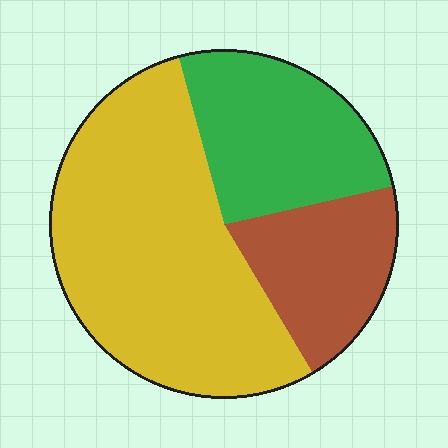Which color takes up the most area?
Yellow, at roughly 55%.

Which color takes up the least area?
Brown, at roughly 20%.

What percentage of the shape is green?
Green takes up about one quarter (1/4) of the shape.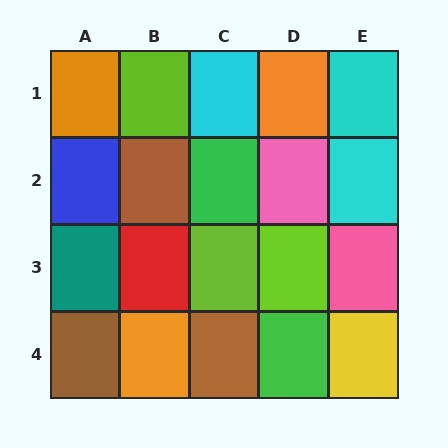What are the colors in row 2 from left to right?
Blue, brown, green, pink, cyan.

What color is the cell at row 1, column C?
Cyan.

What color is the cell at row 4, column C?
Brown.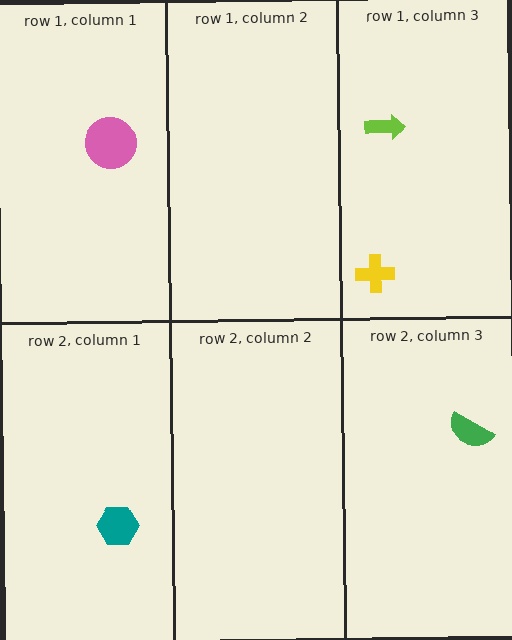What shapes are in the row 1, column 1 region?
The pink circle.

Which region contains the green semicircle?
The row 2, column 3 region.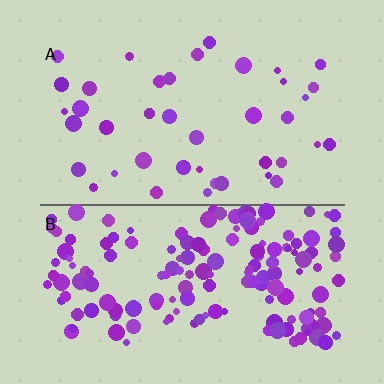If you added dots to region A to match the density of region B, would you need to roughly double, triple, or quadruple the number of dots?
Approximately quadruple.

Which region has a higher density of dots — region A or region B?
B (the bottom).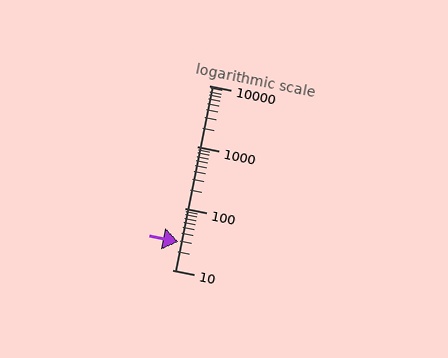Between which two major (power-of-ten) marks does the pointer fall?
The pointer is between 10 and 100.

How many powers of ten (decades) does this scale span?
The scale spans 3 decades, from 10 to 10000.